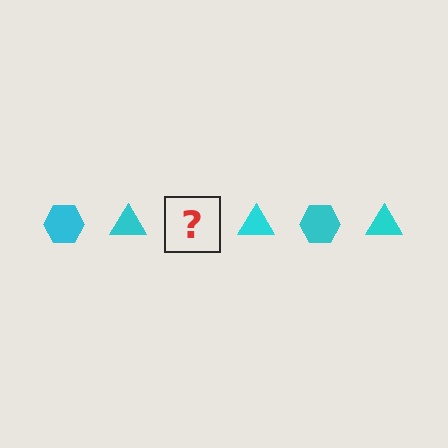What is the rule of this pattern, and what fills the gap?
The rule is that the pattern cycles through hexagon, triangle shapes in cyan. The gap should be filled with a cyan hexagon.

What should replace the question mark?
The question mark should be replaced with a cyan hexagon.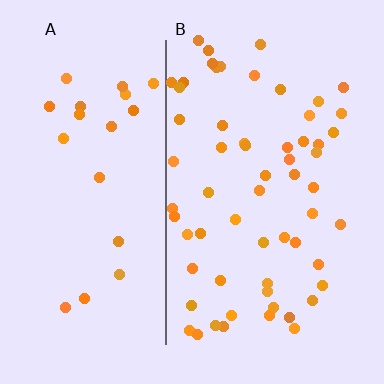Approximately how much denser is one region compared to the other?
Approximately 2.7× — region B over region A.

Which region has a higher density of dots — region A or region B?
B (the right).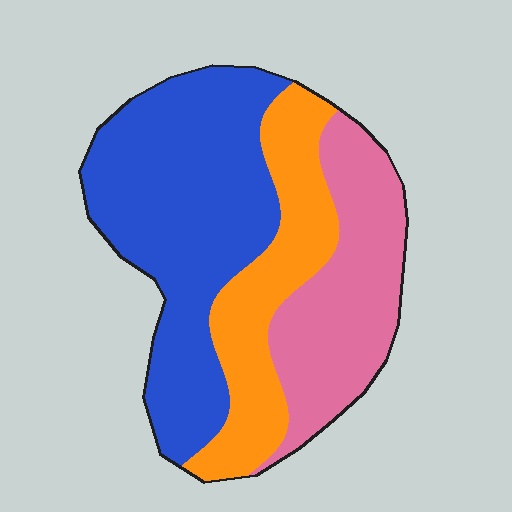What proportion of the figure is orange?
Orange covers around 25% of the figure.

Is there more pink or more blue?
Blue.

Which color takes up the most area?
Blue, at roughly 45%.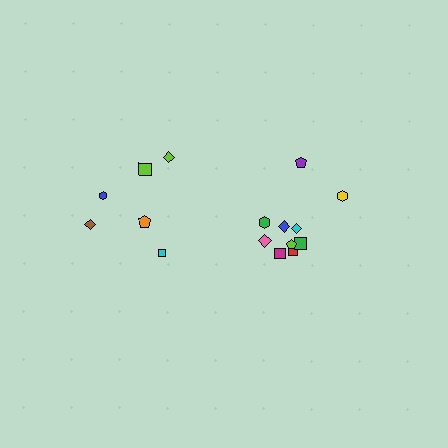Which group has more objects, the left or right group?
The right group.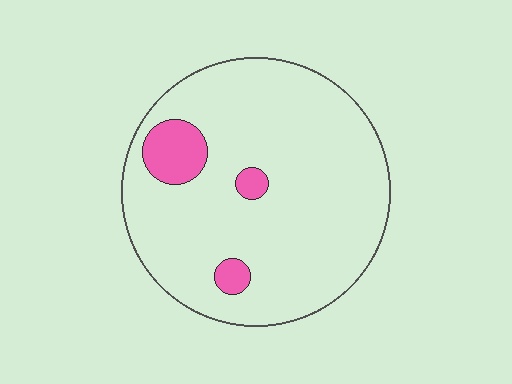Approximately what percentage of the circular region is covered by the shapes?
Approximately 10%.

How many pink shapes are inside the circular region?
3.